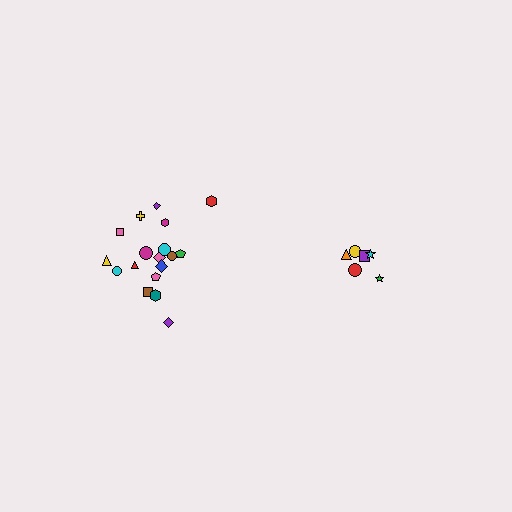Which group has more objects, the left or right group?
The left group.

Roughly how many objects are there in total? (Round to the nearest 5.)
Roughly 25 objects in total.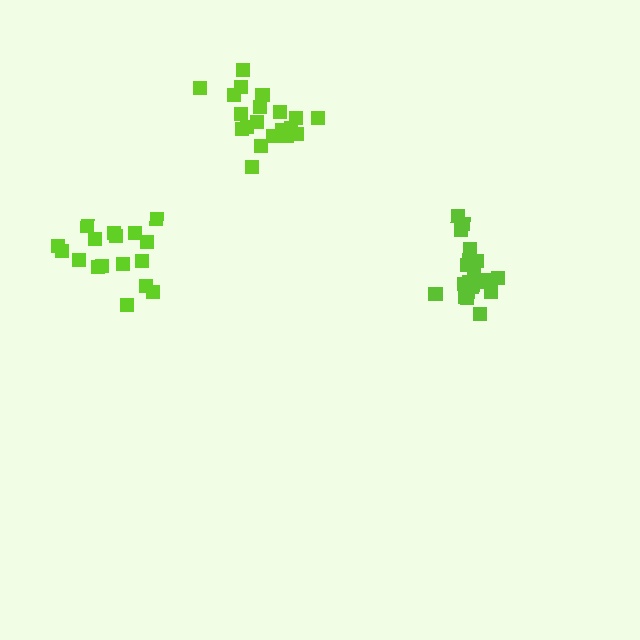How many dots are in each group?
Group 1: 18 dots, Group 2: 21 dots, Group 3: 21 dots (60 total).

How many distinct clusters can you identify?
There are 3 distinct clusters.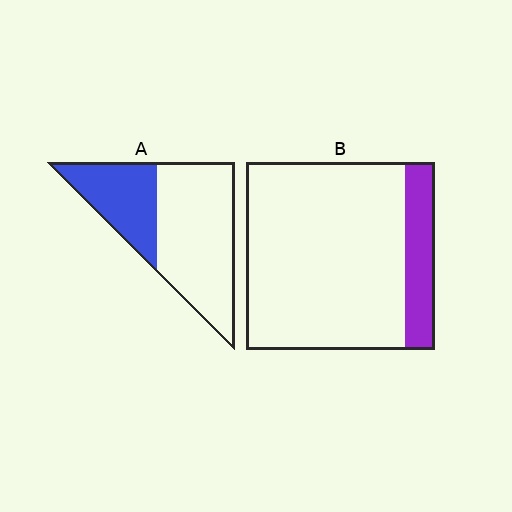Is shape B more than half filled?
No.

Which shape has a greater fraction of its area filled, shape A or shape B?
Shape A.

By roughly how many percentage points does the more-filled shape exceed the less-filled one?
By roughly 20 percentage points (A over B).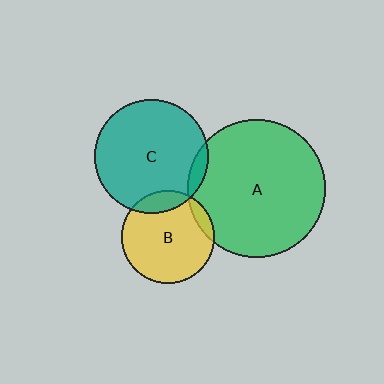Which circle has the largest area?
Circle A (green).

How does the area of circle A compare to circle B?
Approximately 2.2 times.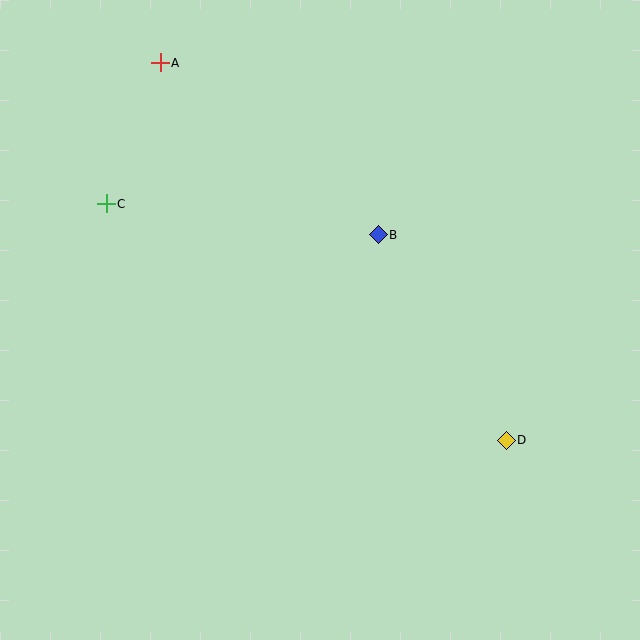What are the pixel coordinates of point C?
Point C is at (106, 204).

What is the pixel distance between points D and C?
The distance between D and C is 464 pixels.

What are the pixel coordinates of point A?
Point A is at (160, 63).